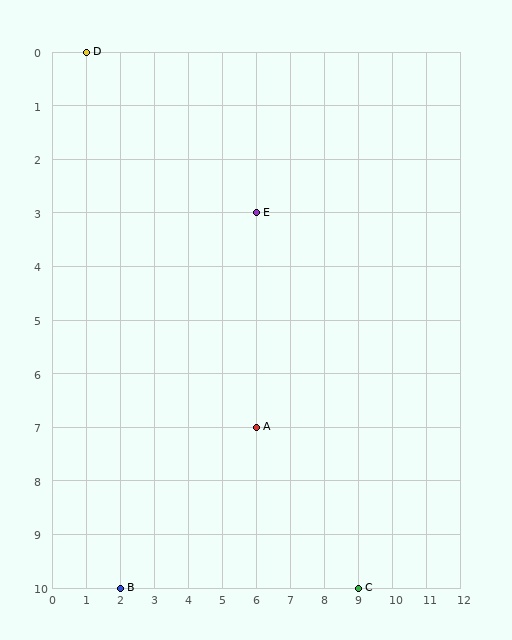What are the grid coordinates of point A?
Point A is at grid coordinates (6, 7).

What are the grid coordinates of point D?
Point D is at grid coordinates (1, 0).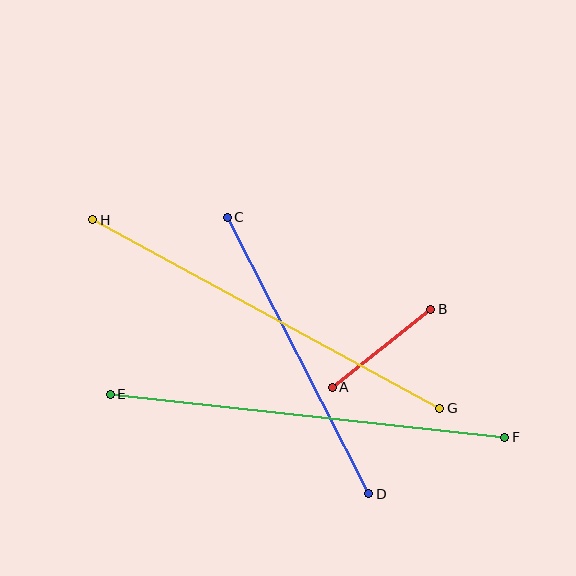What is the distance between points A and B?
The distance is approximately 126 pixels.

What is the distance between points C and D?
The distance is approximately 311 pixels.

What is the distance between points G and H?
The distance is approximately 395 pixels.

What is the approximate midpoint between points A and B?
The midpoint is at approximately (382, 348) pixels.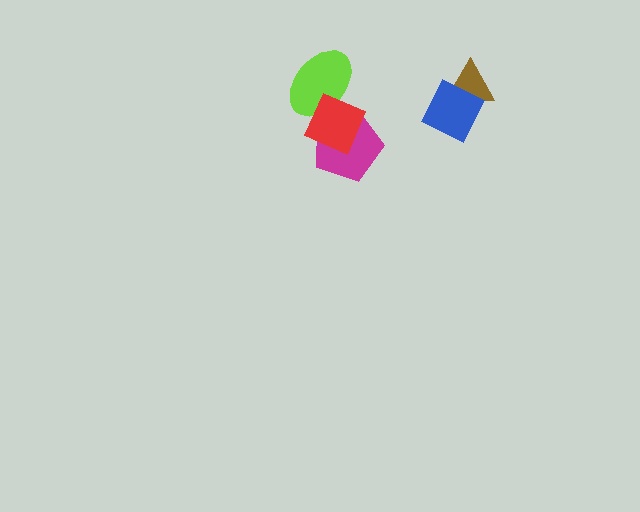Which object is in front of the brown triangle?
The blue diamond is in front of the brown triangle.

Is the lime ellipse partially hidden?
Yes, it is partially covered by another shape.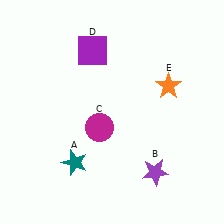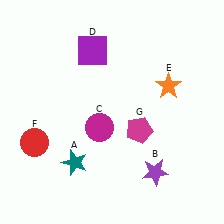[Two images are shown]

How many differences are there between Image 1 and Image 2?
There are 2 differences between the two images.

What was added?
A red circle (F), a magenta pentagon (G) were added in Image 2.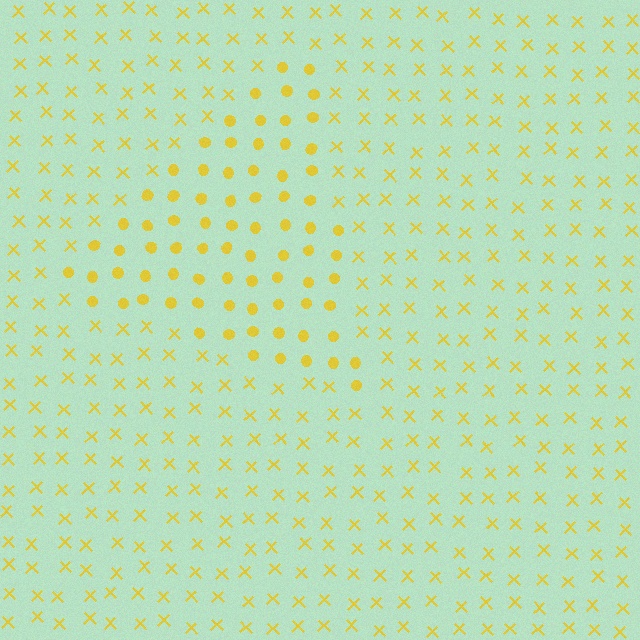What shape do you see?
I see a triangle.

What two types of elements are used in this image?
The image uses circles inside the triangle region and X marks outside it.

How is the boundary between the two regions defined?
The boundary is defined by a change in element shape: circles inside vs. X marks outside. All elements share the same color and spacing.